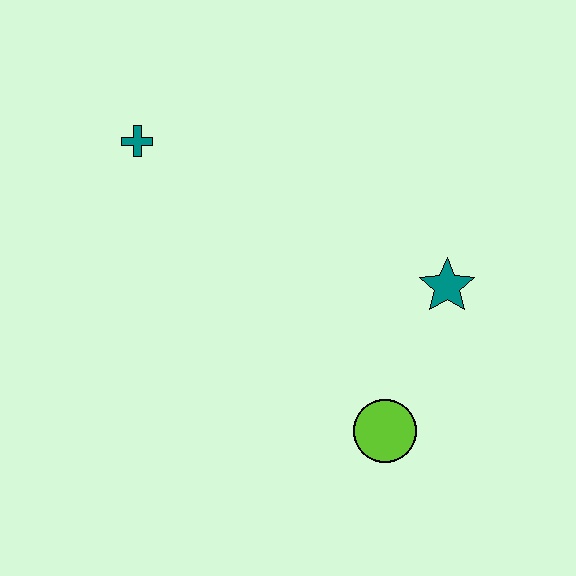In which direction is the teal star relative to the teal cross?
The teal star is to the right of the teal cross.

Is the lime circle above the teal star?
No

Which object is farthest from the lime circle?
The teal cross is farthest from the lime circle.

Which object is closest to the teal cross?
The teal star is closest to the teal cross.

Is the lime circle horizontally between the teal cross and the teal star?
Yes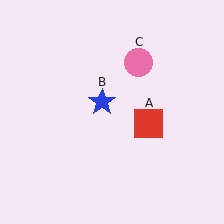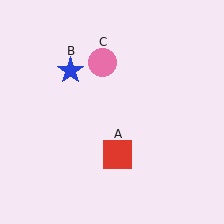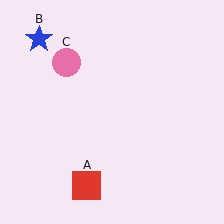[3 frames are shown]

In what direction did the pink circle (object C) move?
The pink circle (object C) moved left.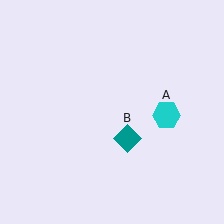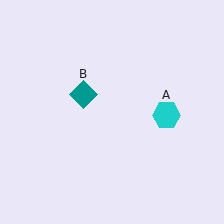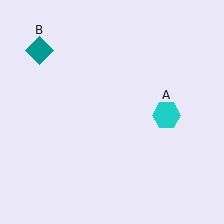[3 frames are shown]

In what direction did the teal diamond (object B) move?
The teal diamond (object B) moved up and to the left.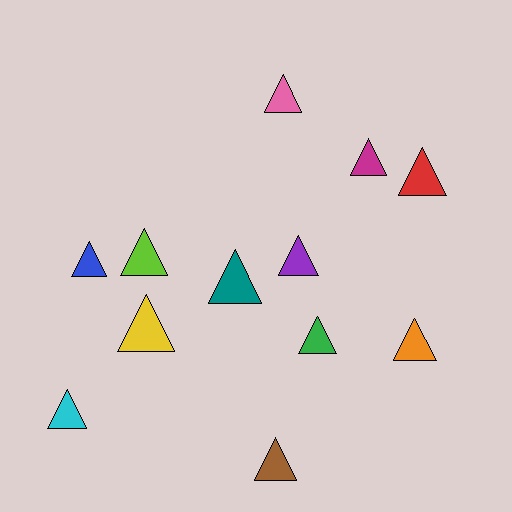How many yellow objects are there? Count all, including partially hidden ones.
There is 1 yellow object.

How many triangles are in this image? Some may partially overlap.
There are 12 triangles.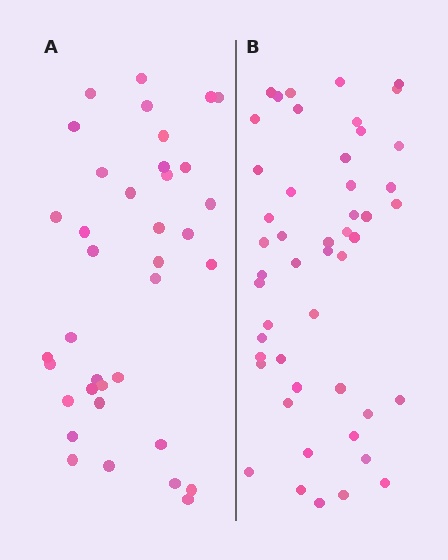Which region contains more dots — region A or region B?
Region B (the right region) has more dots.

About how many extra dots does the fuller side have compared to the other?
Region B has roughly 12 or so more dots than region A.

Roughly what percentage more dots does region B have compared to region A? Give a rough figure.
About 30% more.